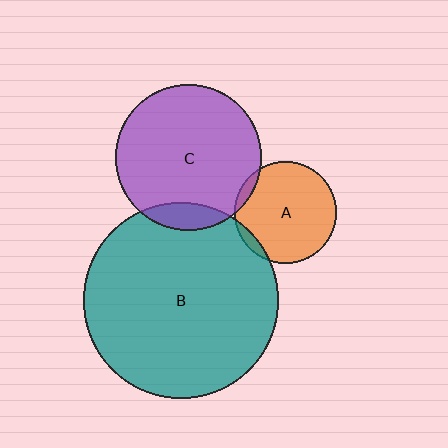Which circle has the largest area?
Circle B (teal).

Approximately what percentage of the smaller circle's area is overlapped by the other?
Approximately 5%.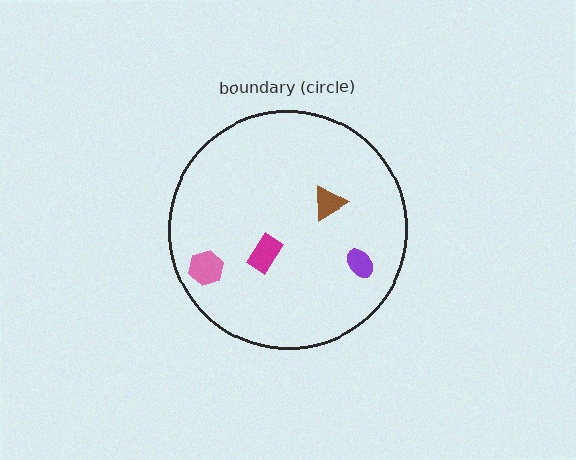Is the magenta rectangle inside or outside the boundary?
Inside.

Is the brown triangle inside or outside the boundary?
Inside.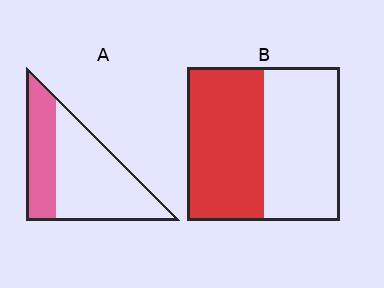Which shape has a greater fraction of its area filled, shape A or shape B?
Shape B.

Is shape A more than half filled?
No.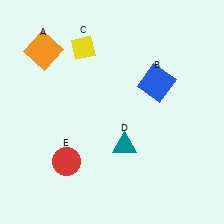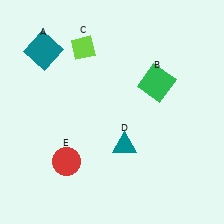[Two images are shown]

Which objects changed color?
A changed from orange to teal. B changed from blue to green. C changed from yellow to lime.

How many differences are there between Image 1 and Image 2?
There are 3 differences between the two images.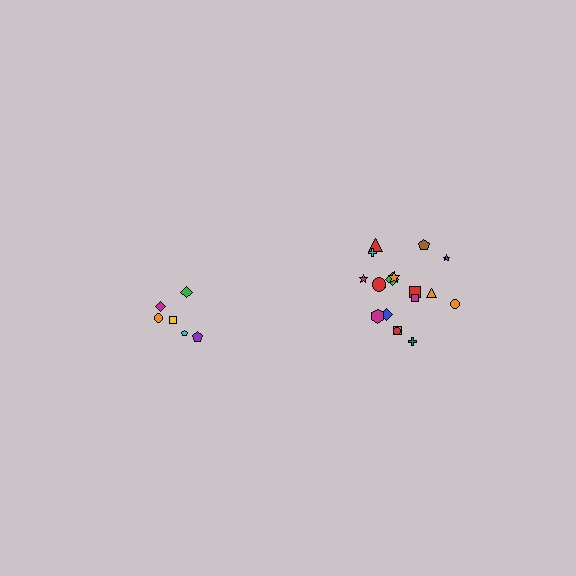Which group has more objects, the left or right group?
The right group.